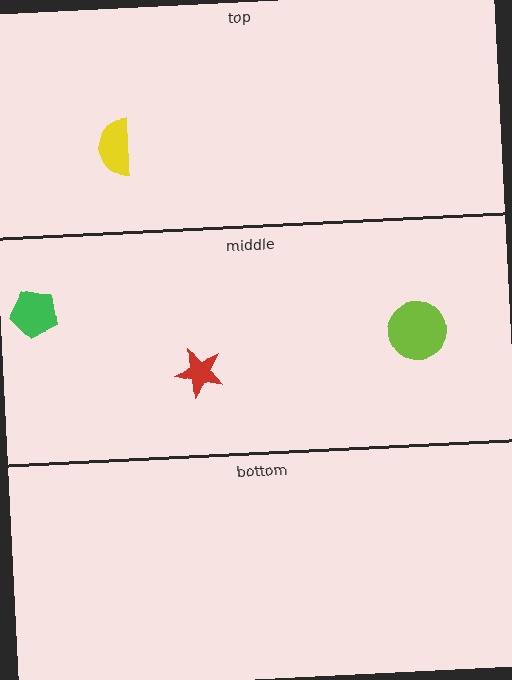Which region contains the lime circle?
The middle region.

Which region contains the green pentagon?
The middle region.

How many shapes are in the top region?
1.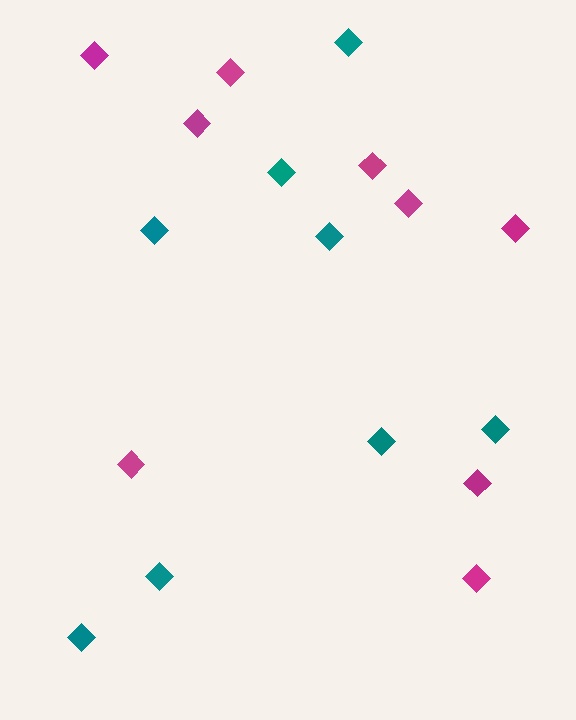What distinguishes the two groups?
There are 2 groups: one group of magenta diamonds (9) and one group of teal diamonds (8).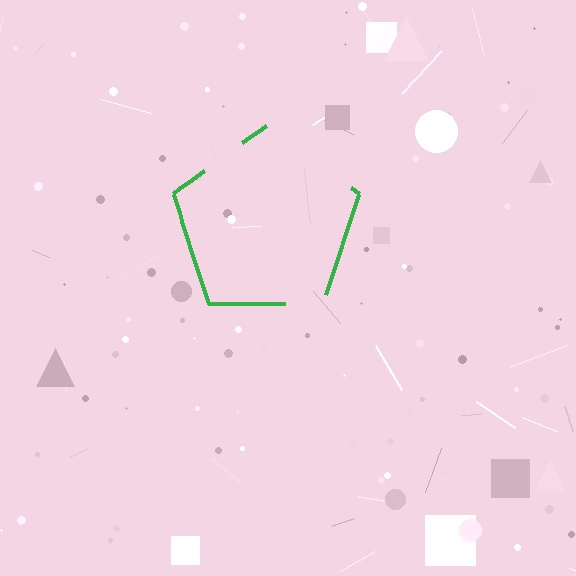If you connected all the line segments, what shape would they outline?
They would outline a pentagon.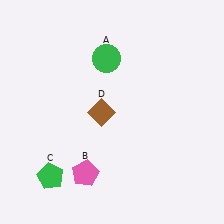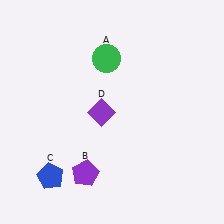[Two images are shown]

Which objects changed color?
B changed from pink to purple. C changed from green to blue. D changed from brown to purple.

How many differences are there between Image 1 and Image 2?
There are 3 differences between the two images.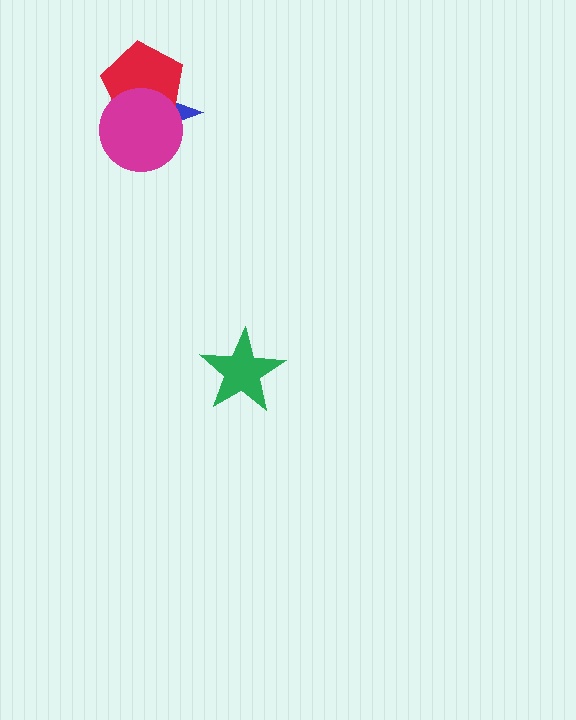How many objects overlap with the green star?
0 objects overlap with the green star.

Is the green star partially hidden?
No, no other shape covers it.